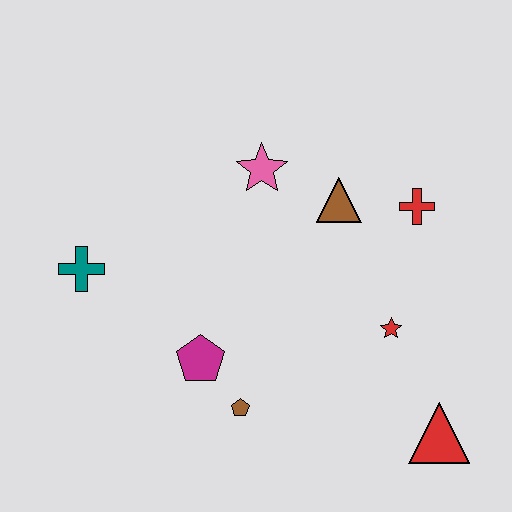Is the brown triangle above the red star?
Yes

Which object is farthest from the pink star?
The red triangle is farthest from the pink star.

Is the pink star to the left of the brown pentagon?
No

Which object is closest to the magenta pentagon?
The brown pentagon is closest to the magenta pentagon.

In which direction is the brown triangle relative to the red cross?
The brown triangle is to the left of the red cross.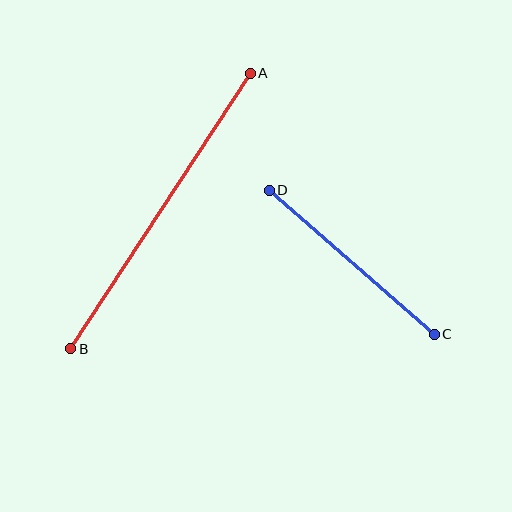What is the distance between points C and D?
The distance is approximately 219 pixels.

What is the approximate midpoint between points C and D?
The midpoint is at approximately (352, 262) pixels.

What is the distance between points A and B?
The distance is approximately 329 pixels.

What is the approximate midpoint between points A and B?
The midpoint is at approximately (160, 211) pixels.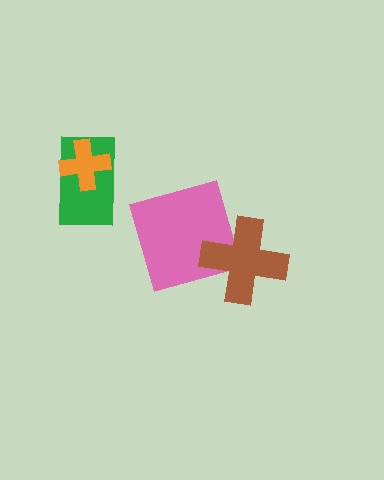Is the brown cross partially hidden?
No, no other shape covers it.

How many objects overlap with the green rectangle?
1 object overlaps with the green rectangle.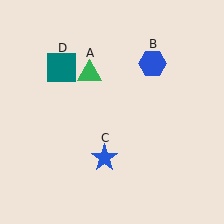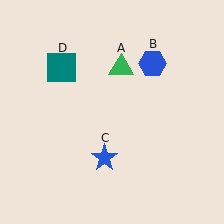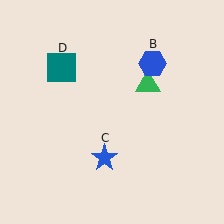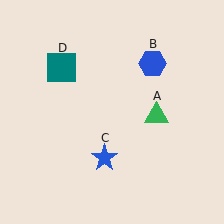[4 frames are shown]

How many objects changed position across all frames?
1 object changed position: green triangle (object A).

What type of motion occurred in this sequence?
The green triangle (object A) rotated clockwise around the center of the scene.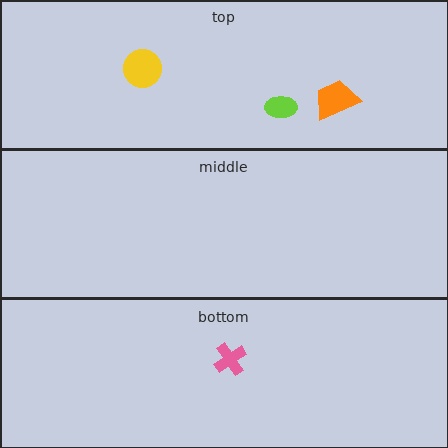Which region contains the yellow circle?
The top region.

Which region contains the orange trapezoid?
The top region.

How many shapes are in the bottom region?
1.